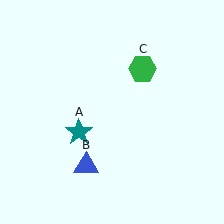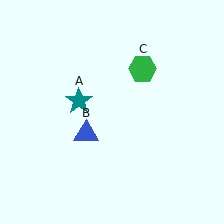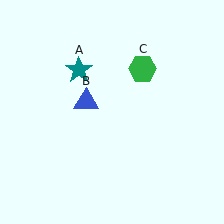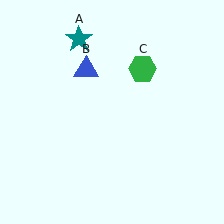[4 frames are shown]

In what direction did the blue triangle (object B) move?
The blue triangle (object B) moved up.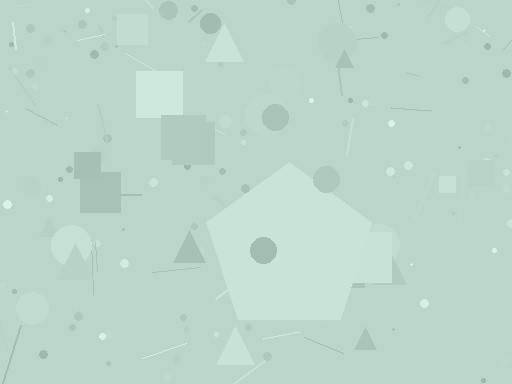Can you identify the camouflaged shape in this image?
The camouflaged shape is a pentagon.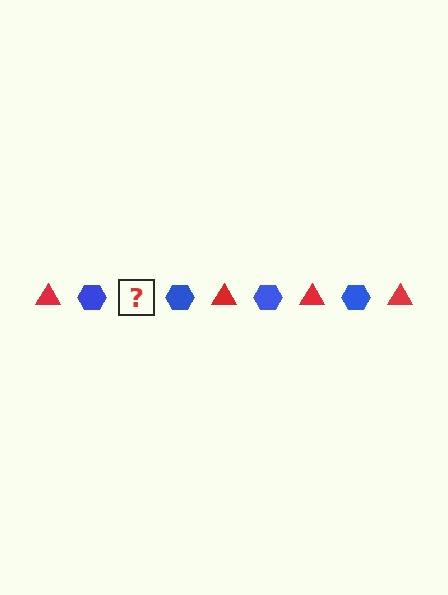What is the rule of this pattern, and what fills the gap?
The rule is that the pattern alternates between red triangle and blue hexagon. The gap should be filled with a red triangle.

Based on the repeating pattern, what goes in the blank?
The blank should be a red triangle.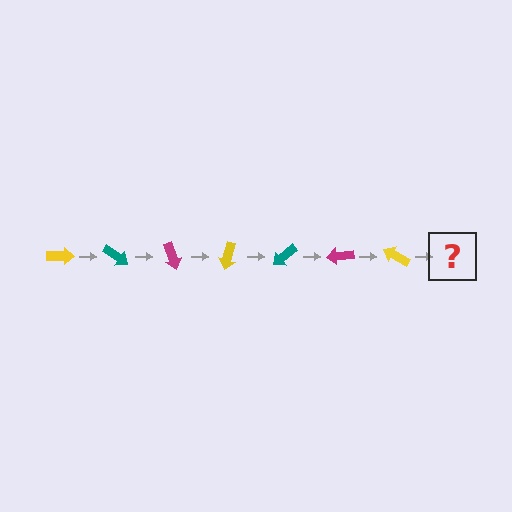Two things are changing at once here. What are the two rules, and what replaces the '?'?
The two rules are that it rotates 35 degrees each step and the color cycles through yellow, teal, and magenta. The '?' should be a teal arrow, rotated 245 degrees from the start.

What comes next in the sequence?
The next element should be a teal arrow, rotated 245 degrees from the start.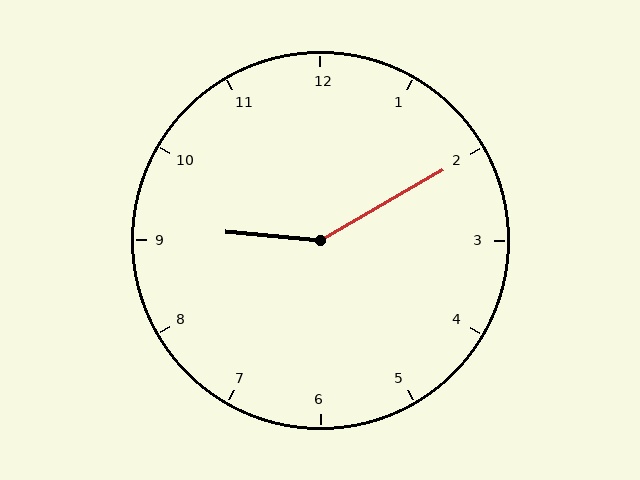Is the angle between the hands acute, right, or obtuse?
It is obtuse.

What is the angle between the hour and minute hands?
Approximately 145 degrees.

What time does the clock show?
9:10.